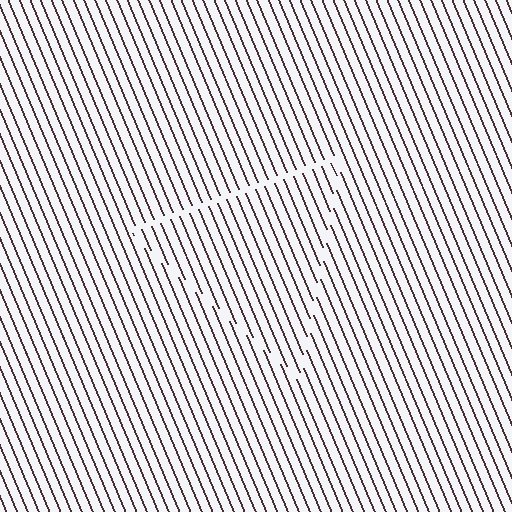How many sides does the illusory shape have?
3 sides — the line-ends trace a triangle.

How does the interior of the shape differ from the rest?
The interior of the shape contains the same grating, shifted by half a period — the contour is defined by the phase discontinuity where line-ends from the inner and outer gratings abut.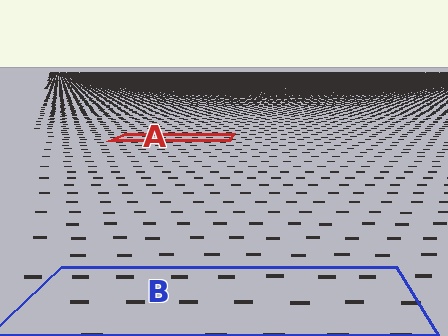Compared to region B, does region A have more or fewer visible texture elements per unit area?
Region A has more texture elements per unit area — they are packed more densely because it is farther away.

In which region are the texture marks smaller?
The texture marks are smaller in region A, because it is farther away.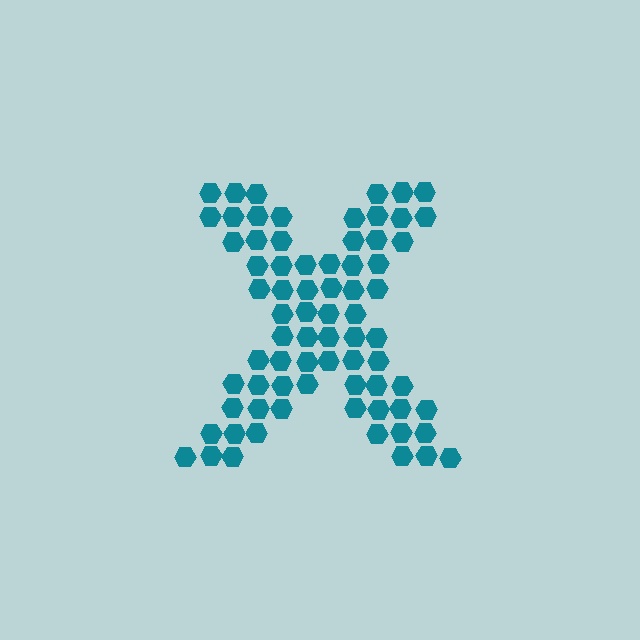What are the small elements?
The small elements are hexagons.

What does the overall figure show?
The overall figure shows the letter X.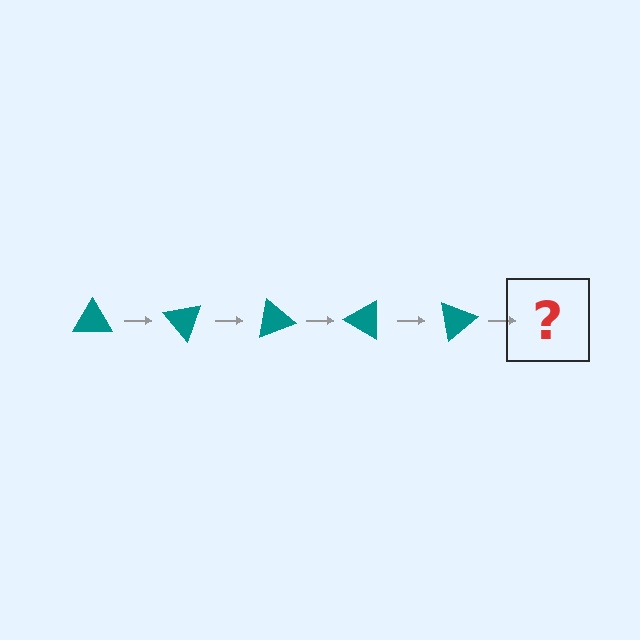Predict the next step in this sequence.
The next step is a teal triangle rotated 250 degrees.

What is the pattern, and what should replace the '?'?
The pattern is that the triangle rotates 50 degrees each step. The '?' should be a teal triangle rotated 250 degrees.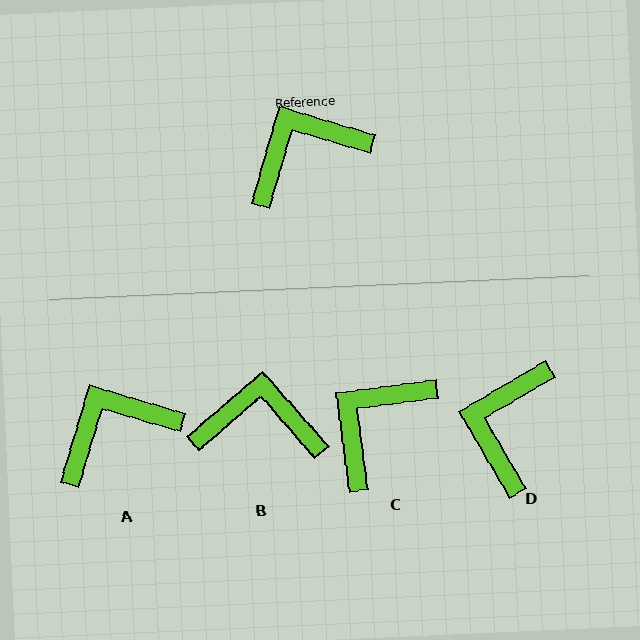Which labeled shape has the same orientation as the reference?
A.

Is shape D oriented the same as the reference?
No, it is off by about 46 degrees.